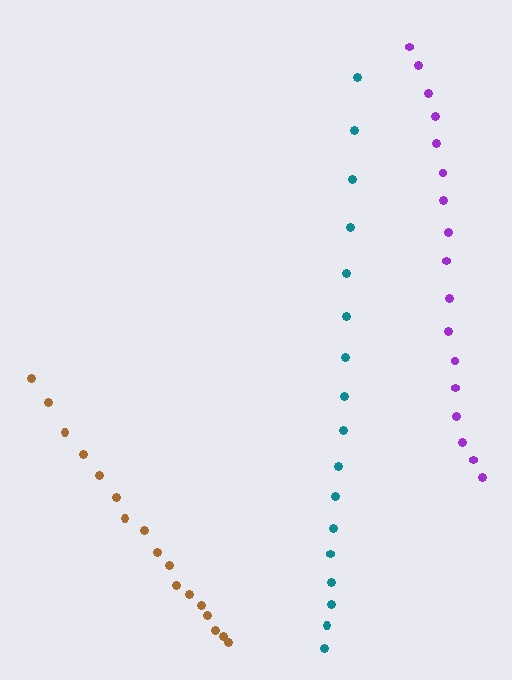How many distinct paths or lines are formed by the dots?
There are 3 distinct paths.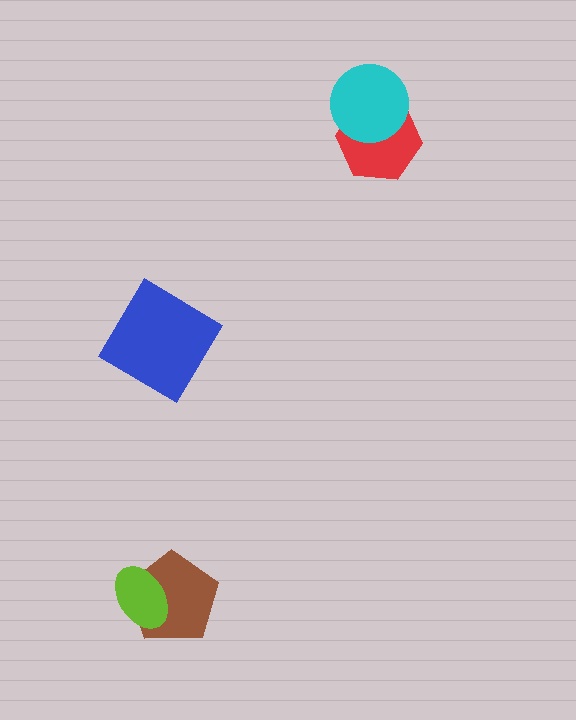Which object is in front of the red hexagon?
The cyan circle is in front of the red hexagon.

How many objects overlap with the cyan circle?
1 object overlaps with the cyan circle.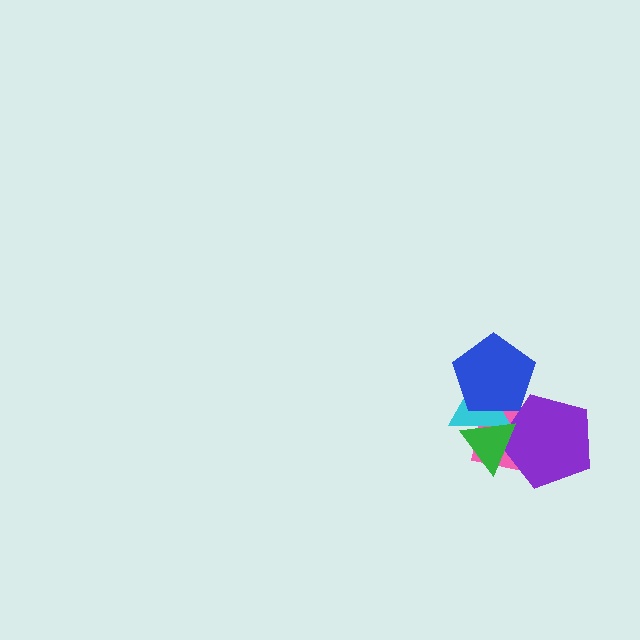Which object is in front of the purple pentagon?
The green triangle is in front of the purple pentagon.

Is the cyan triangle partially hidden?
Yes, it is partially covered by another shape.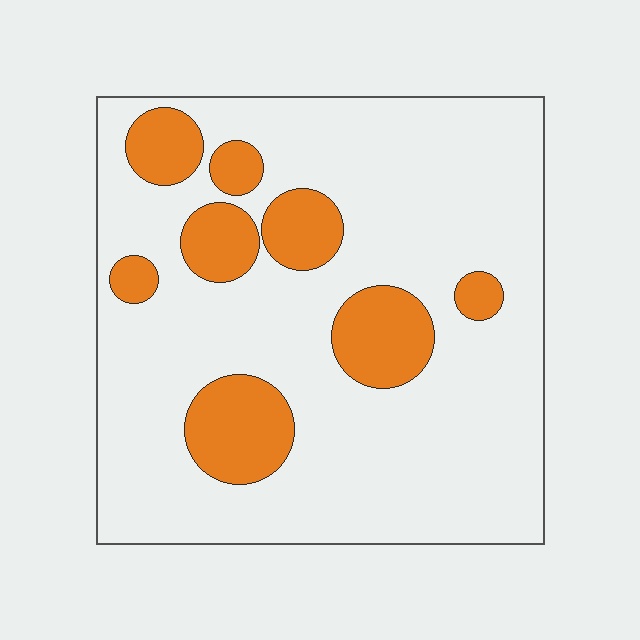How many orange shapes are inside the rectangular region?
8.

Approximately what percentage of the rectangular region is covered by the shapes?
Approximately 20%.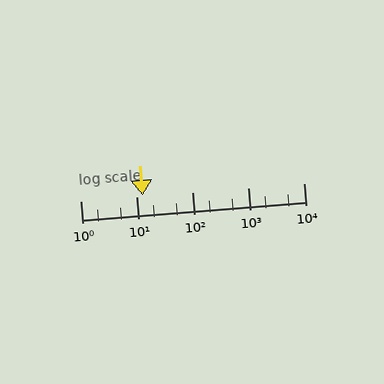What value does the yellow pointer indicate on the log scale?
The pointer indicates approximately 13.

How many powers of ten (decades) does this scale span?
The scale spans 4 decades, from 1 to 10000.